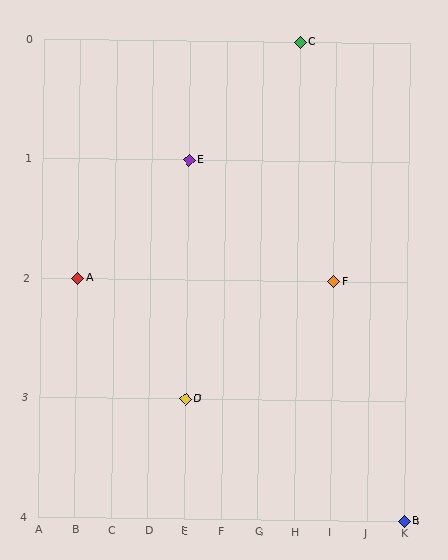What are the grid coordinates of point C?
Point C is at grid coordinates (H, 0).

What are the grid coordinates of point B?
Point B is at grid coordinates (K, 4).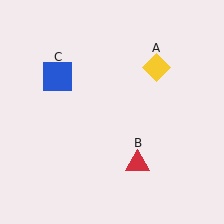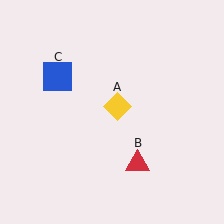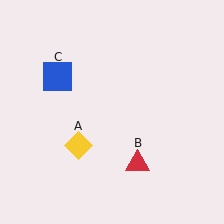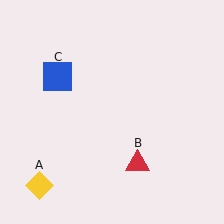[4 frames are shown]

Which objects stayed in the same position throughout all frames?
Red triangle (object B) and blue square (object C) remained stationary.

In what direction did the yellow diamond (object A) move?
The yellow diamond (object A) moved down and to the left.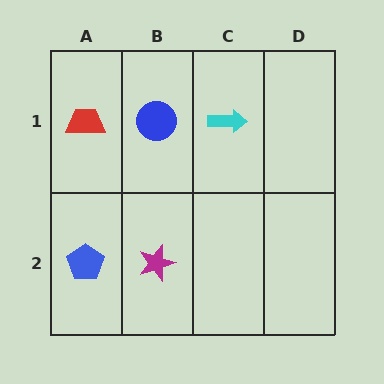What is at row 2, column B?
A magenta star.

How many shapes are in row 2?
2 shapes.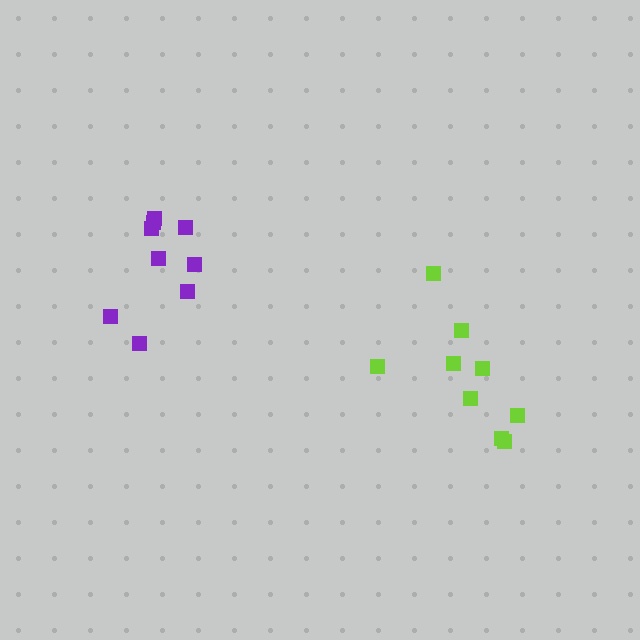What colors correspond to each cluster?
The clusters are colored: purple, lime.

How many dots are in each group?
Group 1: 9 dots, Group 2: 9 dots (18 total).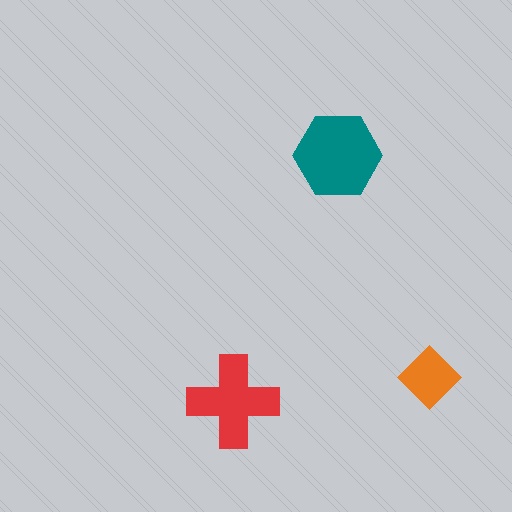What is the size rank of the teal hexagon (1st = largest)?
1st.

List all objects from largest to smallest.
The teal hexagon, the red cross, the orange diamond.